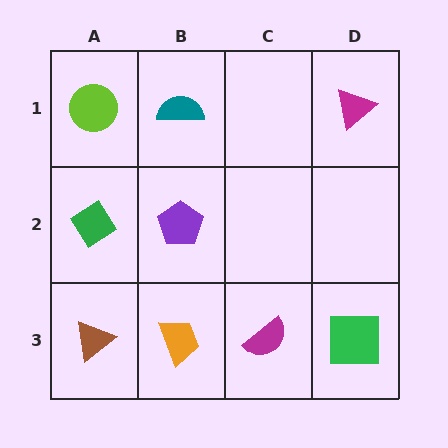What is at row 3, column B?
An orange trapezoid.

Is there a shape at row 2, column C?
No, that cell is empty.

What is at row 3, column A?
A brown triangle.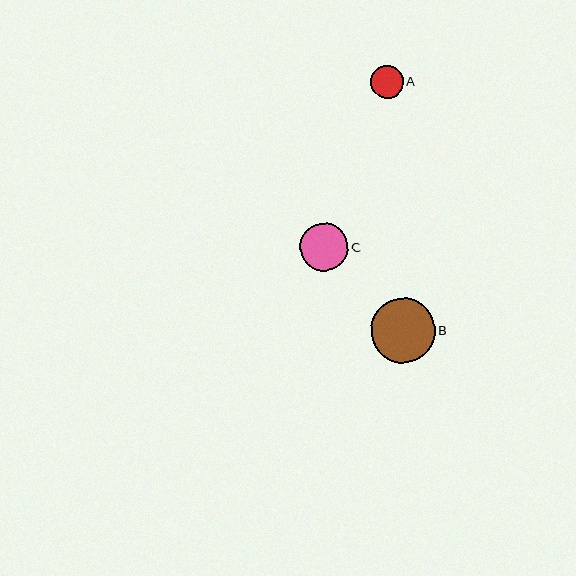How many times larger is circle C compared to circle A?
Circle C is approximately 1.5 times the size of circle A.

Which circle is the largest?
Circle B is the largest with a size of approximately 64 pixels.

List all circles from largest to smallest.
From largest to smallest: B, C, A.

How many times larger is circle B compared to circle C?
Circle B is approximately 1.3 times the size of circle C.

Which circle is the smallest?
Circle A is the smallest with a size of approximately 33 pixels.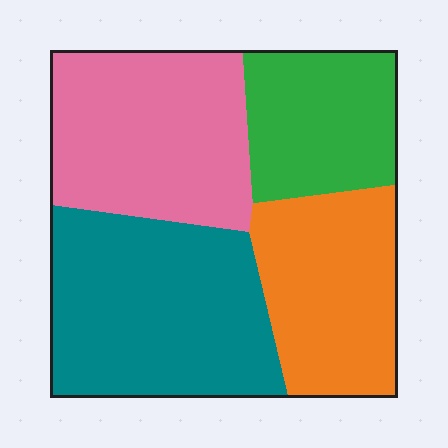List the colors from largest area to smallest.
From largest to smallest: teal, pink, orange, green.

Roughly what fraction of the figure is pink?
Pink covers around 30% of the figure.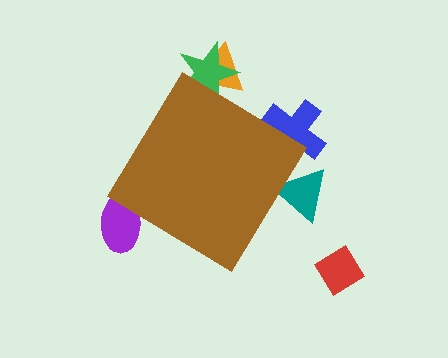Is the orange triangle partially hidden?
Yes, the orange triangle is partially hidden behind the brown diamond.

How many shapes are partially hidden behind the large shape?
5 shapes are partially hidden.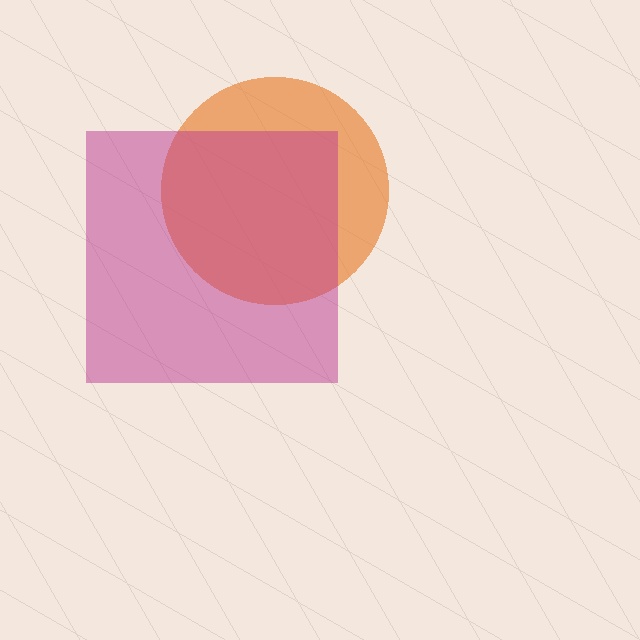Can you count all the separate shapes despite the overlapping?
Yes, there are 2 separate shapes.